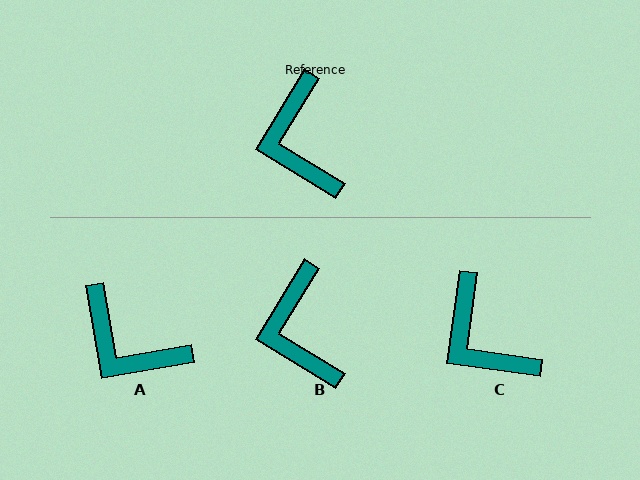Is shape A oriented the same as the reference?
No, it is off by about 41 degrees.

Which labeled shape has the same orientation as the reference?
B.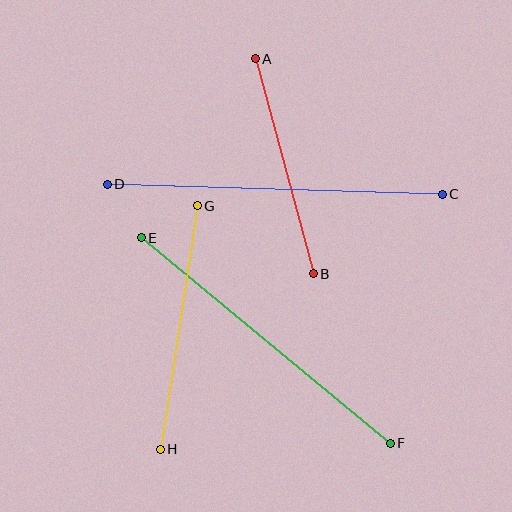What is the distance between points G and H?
The distance is approximately 246 pixels.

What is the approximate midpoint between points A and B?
The midpoint is at approximately (284, 166) pixels.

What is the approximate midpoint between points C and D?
The midpoint is at approximately (275, 189) pixels.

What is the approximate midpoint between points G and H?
The midpoint is at approximately (179, 327) pixels.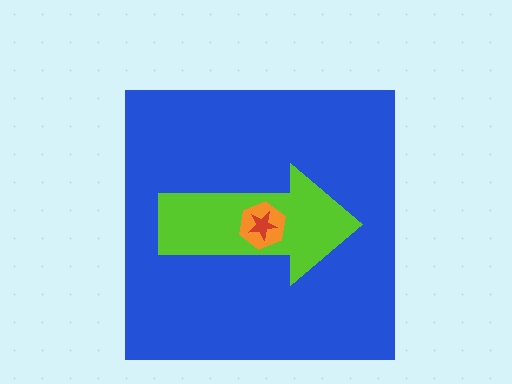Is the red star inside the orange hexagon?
Yes.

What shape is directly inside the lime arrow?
The orange hexagon.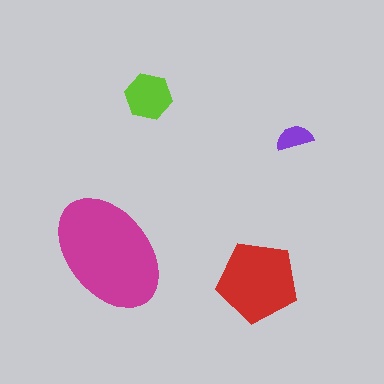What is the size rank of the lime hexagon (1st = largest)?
3rd.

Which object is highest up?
The lime hexagon is topmost.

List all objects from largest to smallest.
The magenta ellipse, the red pentagon, the lime hexagon, the purple semicircle.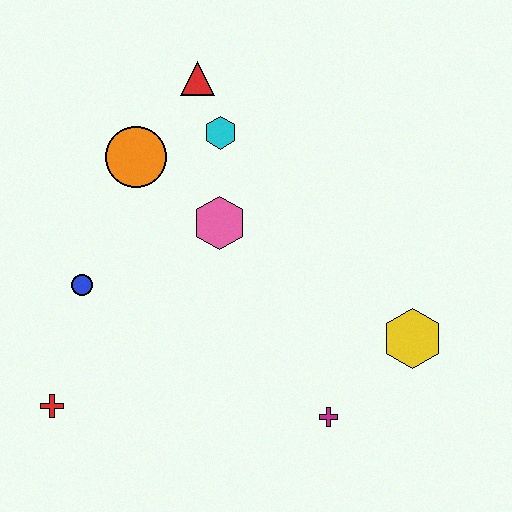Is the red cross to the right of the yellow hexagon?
No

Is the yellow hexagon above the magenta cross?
Yes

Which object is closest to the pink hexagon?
The cyan hexagon is closest to the pink hexagon.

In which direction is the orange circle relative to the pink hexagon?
The orange circle is to the left of the pink hexagon.